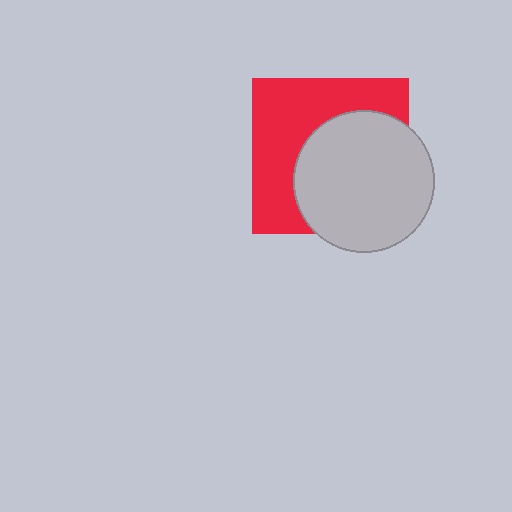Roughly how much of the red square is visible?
About half of it is visible (roughly 49%).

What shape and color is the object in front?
The object in front is a light gray circle.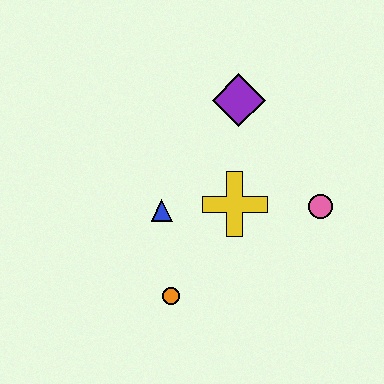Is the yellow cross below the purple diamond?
Yes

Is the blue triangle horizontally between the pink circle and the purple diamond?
No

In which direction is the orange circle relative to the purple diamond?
The orange circle is below the purple diamond.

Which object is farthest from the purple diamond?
The orange circle is farthest from the purple diamond.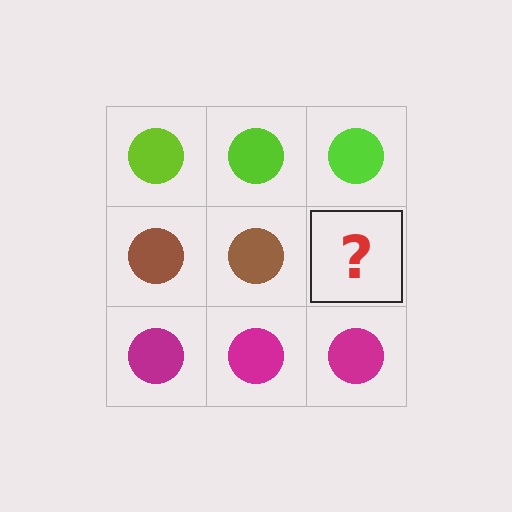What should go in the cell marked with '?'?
The missing cell should contain a brown circle.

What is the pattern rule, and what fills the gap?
The rule is that each row has a consistent color. The gap should be filled with a brown circle.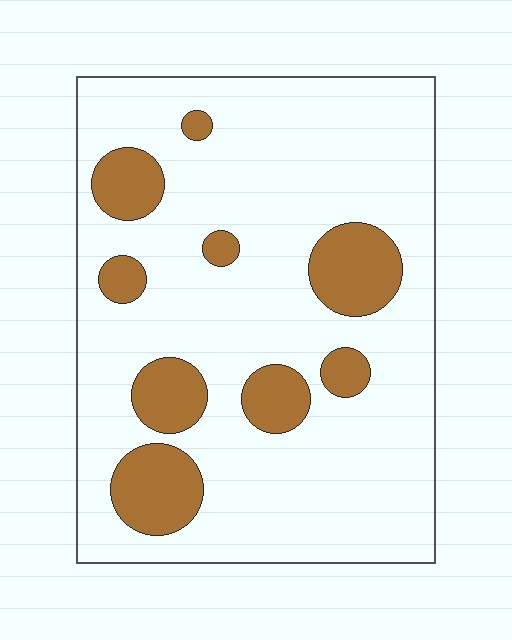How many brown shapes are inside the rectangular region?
9.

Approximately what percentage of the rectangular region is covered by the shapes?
Approximately 20%.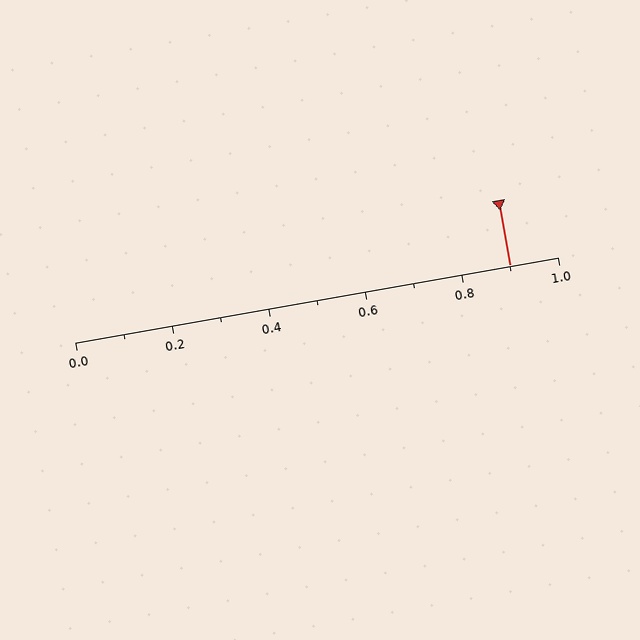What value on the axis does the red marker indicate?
The marker indicates approximately 0.9.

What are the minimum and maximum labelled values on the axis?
The axis runs from 0.0 to 1.0.